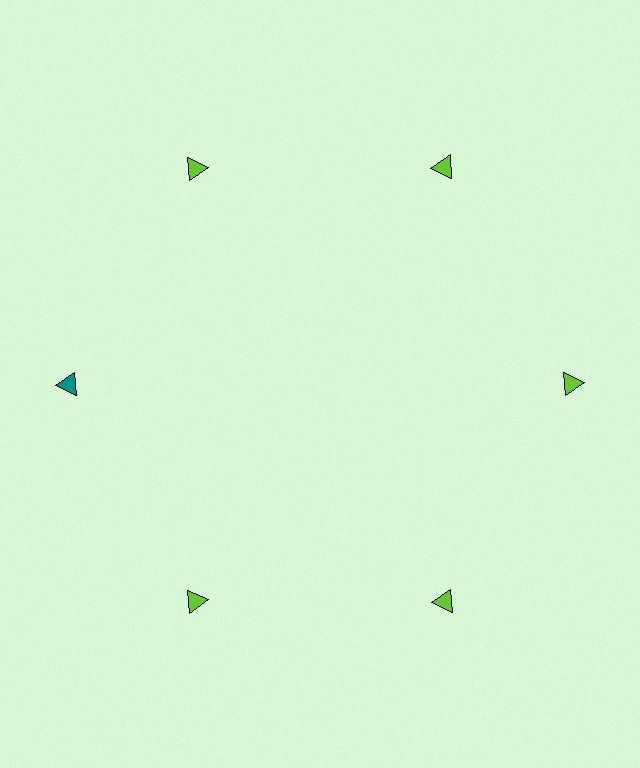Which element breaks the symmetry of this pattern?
The teal triangle at roughly the 9 o'clock position breaks the symmetry. All other shapes are lime triangles.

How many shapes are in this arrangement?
There are 6 shapes arranged in a ring pattern.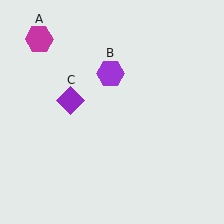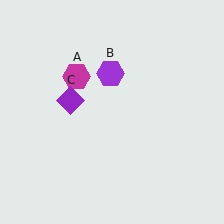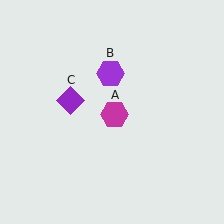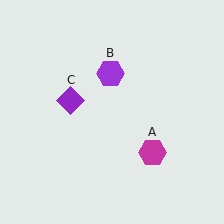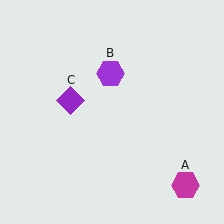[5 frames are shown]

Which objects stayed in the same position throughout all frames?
Purple hexagon (object B) and purple diamond (object C) remained stationary.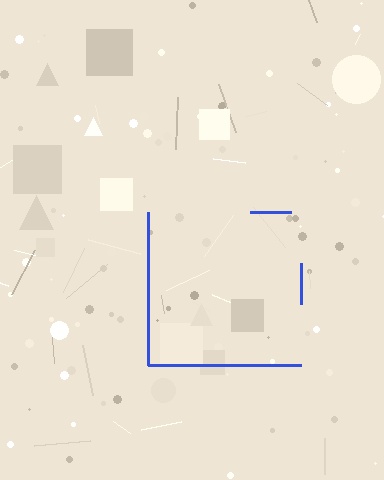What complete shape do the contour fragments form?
The contour fragments form a square.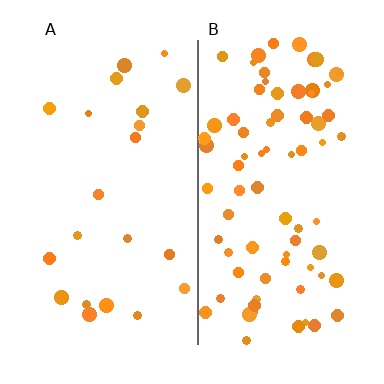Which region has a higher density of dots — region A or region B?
B (the right).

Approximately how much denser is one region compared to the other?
Approximately 3.6× — region B over region A.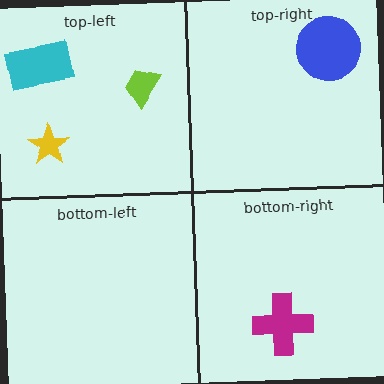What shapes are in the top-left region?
The lime trapezoid, the cyan rectangle, the yellow star.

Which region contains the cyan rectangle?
The top-left region.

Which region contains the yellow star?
The top-left region.